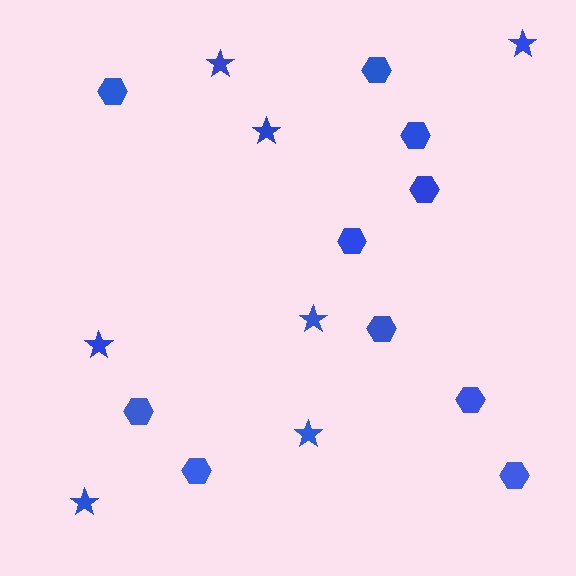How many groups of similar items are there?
There are 2 groups: one group of hexagons (10) and one group of stars (7).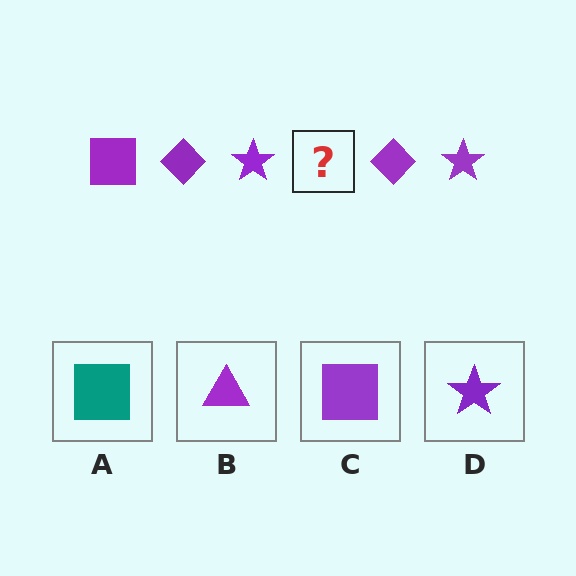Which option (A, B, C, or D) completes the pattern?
C.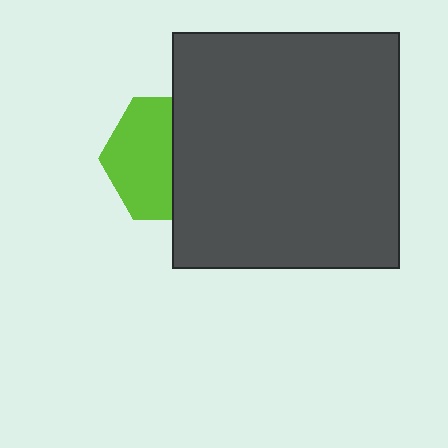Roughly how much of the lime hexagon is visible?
About half of it is visible (roughly 53%).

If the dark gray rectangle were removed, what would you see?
You would see the complete lime hexagon.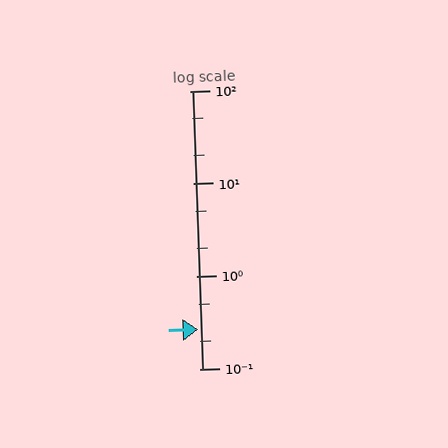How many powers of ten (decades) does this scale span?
The scale spans 3 decades, from 0.1 to 100.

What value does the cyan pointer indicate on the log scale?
The pointer indicates approximately 0.27.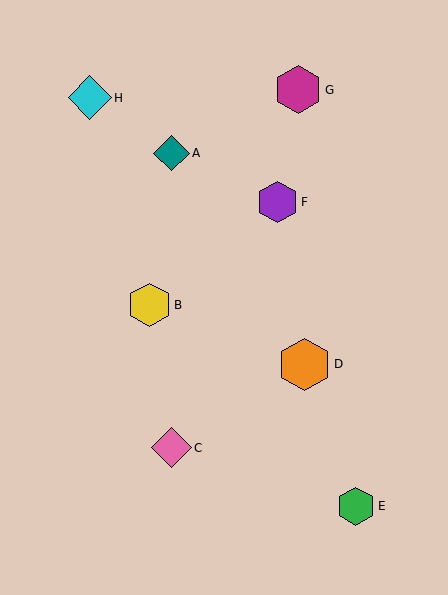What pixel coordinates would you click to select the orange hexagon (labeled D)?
Click at (305, 364) to select the orange hexagon D.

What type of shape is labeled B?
Shape B is a yellow hexagon.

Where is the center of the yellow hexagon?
The center of the yellow hexagon is at (150, 305).